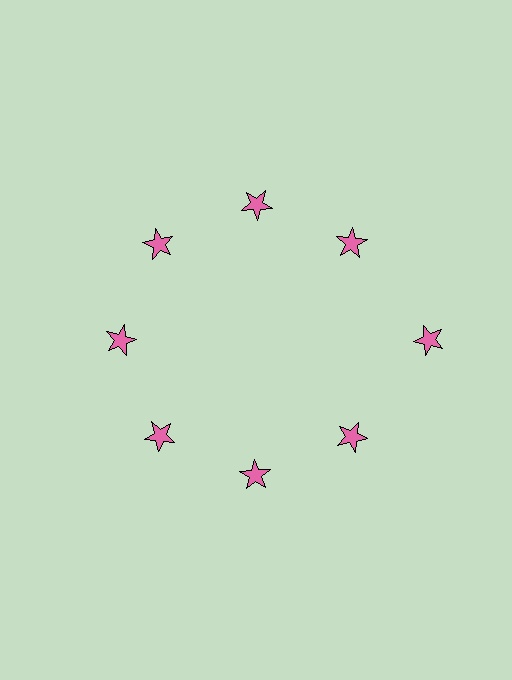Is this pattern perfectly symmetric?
No. The 8 pink stars are arranged in a ring, but one element near the 3 o'clock position is pushed outward from the center, breaking the 8-fold rotational symmetry.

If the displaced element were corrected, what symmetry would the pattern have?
It would have 8-fold rotational symmetry — the pattern would map onto itself every 45 degrees.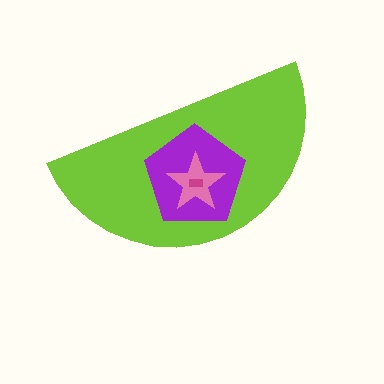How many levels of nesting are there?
4.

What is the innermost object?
The magenta rectangle.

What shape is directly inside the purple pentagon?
The pink star.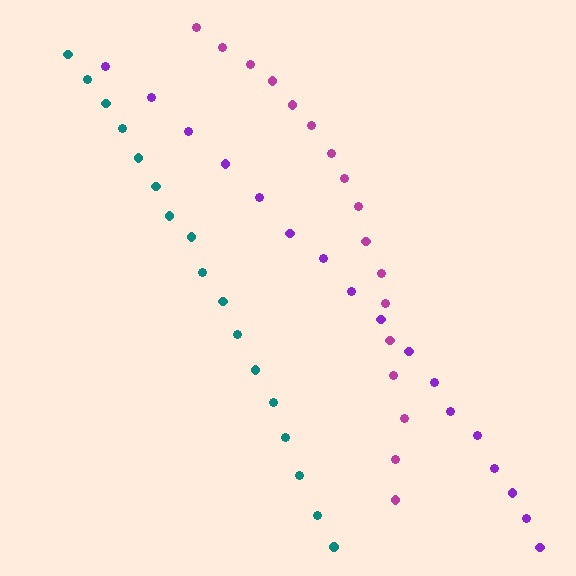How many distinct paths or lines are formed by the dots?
There are 3 distinct paths.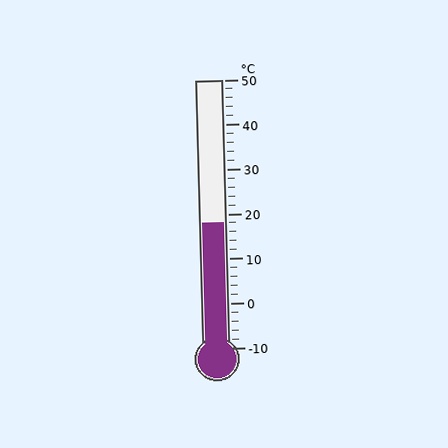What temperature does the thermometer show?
The thermometer shows approximately 18°C.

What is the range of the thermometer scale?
The thermometer scale ranges from -10°C to 50°C.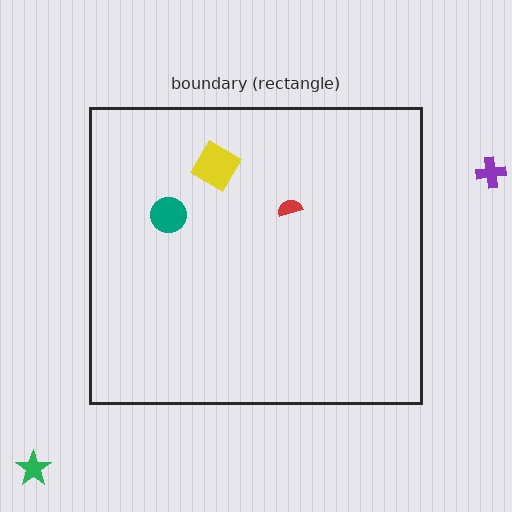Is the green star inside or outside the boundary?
Outside.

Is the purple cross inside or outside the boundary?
Outside.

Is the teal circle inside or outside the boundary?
Inside.